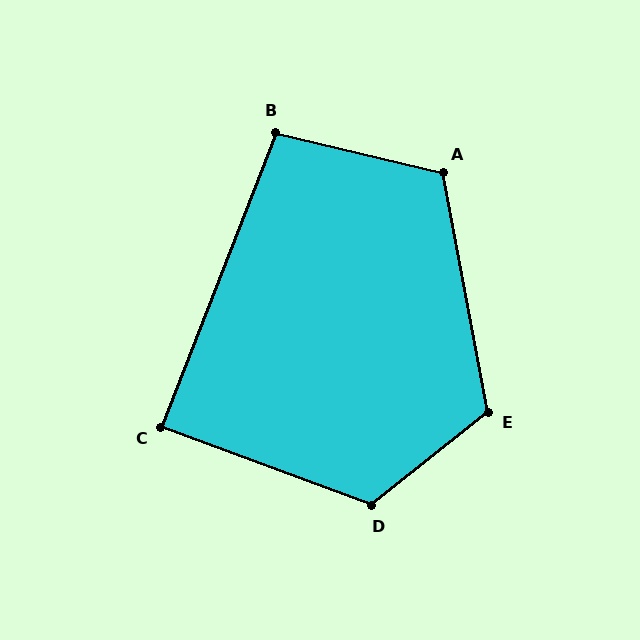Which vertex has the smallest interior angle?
C, at approximately 89 degrees.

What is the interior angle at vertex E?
Approximately 118 degrees (obtuse).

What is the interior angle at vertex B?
Approximately 98 degrees (obtuse).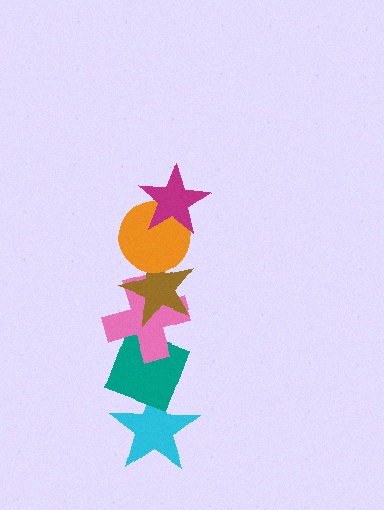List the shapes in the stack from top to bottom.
From top to bottom: the magenta star, the orange circle, the brown star, the pink cross, the teal diamond, the cyan star.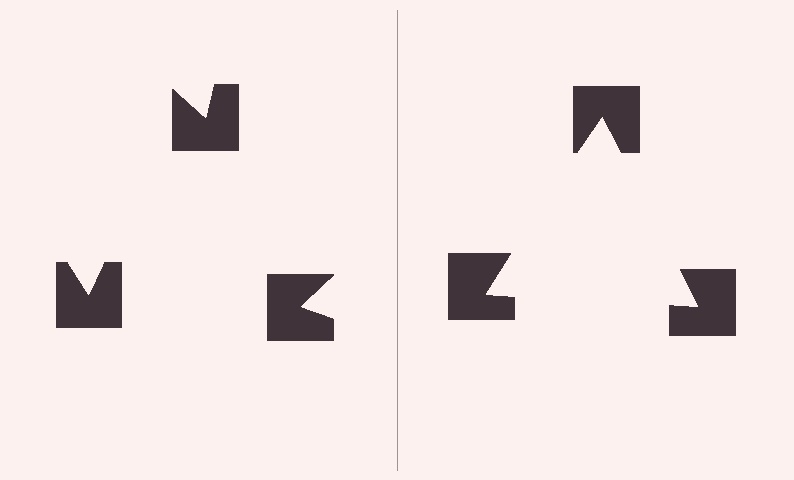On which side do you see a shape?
An illusory triangle appears on the right side. On the left side the wedge cuts are rotated, so no coherent shape forms.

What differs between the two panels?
The notched squares are positioned identically on both sides; only the wedge orientations differ. On the right they align to a triangle; on the left they are misaligned.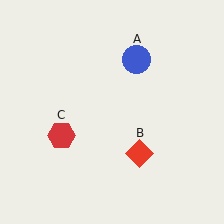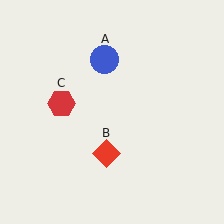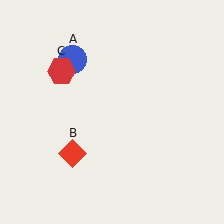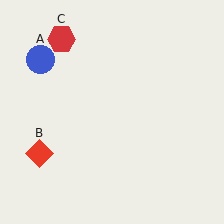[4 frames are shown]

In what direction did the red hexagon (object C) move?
The red hexagon (object C) moved up.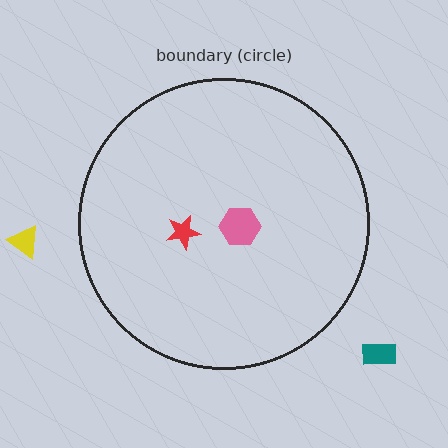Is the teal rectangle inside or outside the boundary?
Outside.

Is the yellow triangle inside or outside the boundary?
Outside.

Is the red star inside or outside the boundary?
Inside.